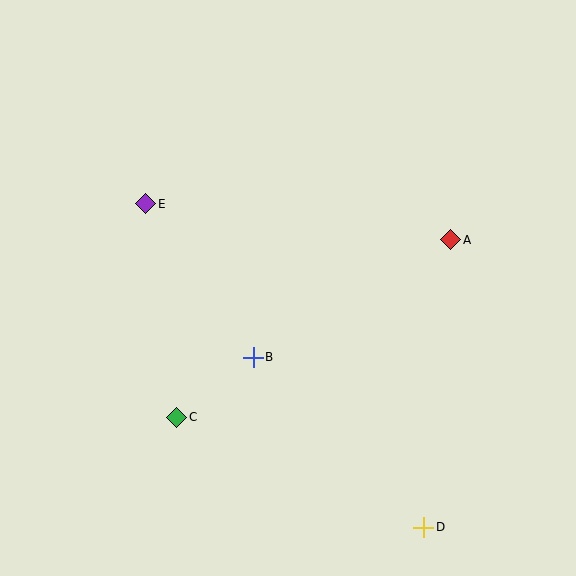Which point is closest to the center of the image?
Point B at (253, 357) is closest to the center.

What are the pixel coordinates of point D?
Point D is at (424, 527).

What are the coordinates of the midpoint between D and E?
The midpoint between D and E is at (285, 366).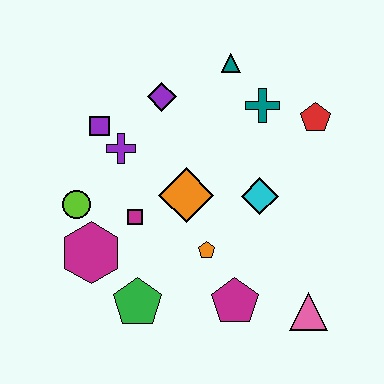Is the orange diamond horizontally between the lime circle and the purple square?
No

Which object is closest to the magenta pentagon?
The orange pentagon is closest to the magenta pentagon.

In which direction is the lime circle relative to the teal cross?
The lime circle is to the left of the teal cross.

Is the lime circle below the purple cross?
Yes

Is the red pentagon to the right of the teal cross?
Yes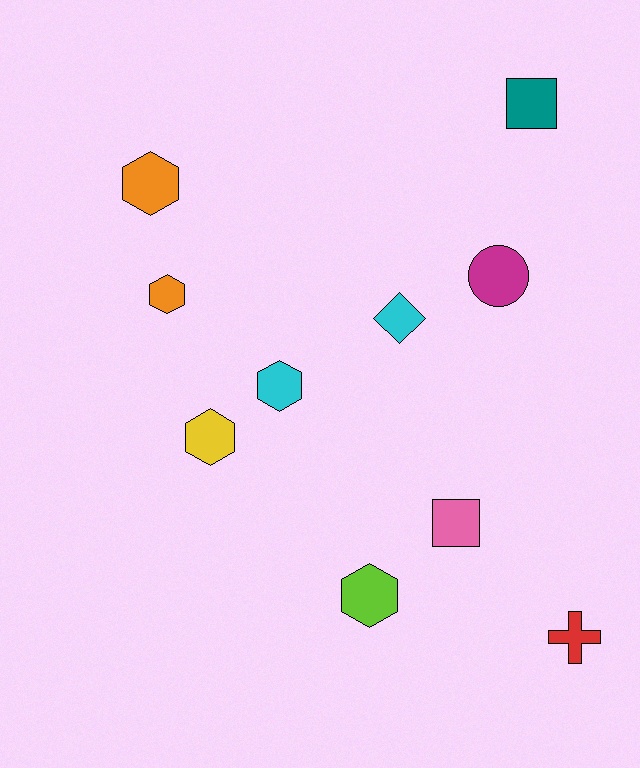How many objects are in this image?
There are 10 objects.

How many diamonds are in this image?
There is 1 diamond.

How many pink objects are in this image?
There is 1 pink object.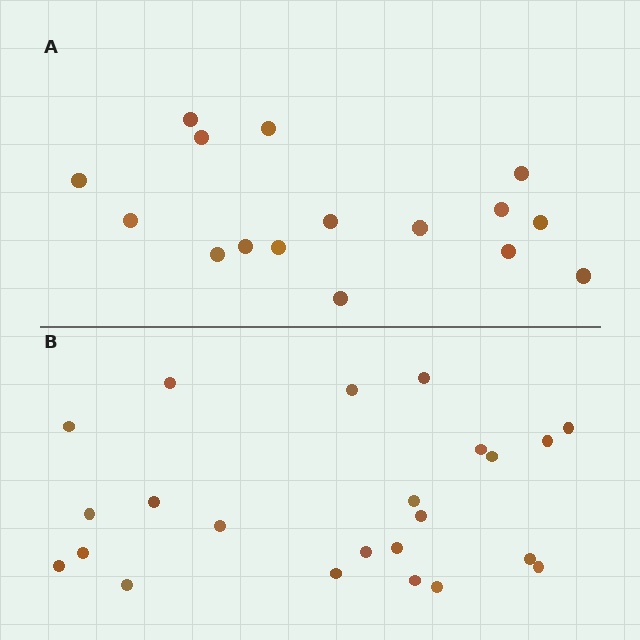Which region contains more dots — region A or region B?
Region B (the bottom region) has more dots.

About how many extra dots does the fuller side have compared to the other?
Region B has roughly 8 or so more dots than region A.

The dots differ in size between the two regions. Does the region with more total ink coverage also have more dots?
No. Region A has more total ink coverage because its dots are larger, but region B actually contains more individual dots. Total area can be misleading — the number of items is what matters here.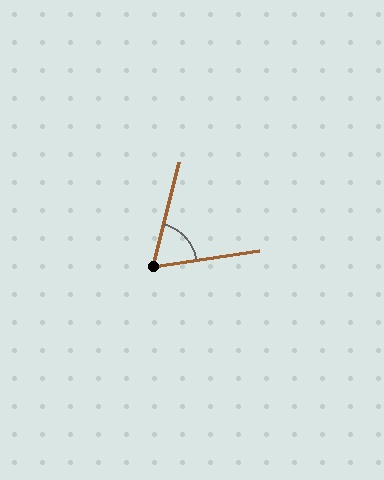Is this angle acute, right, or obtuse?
It is acute.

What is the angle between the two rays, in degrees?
Approximately 66 degrees.